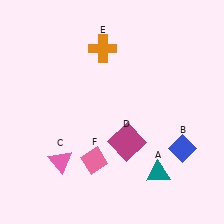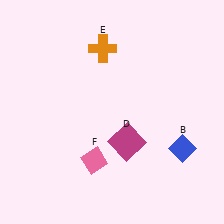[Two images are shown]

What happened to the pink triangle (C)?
The pink triangle (C) was removed in Image 2. It was in the bottom-left area of Image 1.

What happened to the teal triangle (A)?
The teal triangle (A) was removed in Image 2. It was in the bottom-right area of Image 1.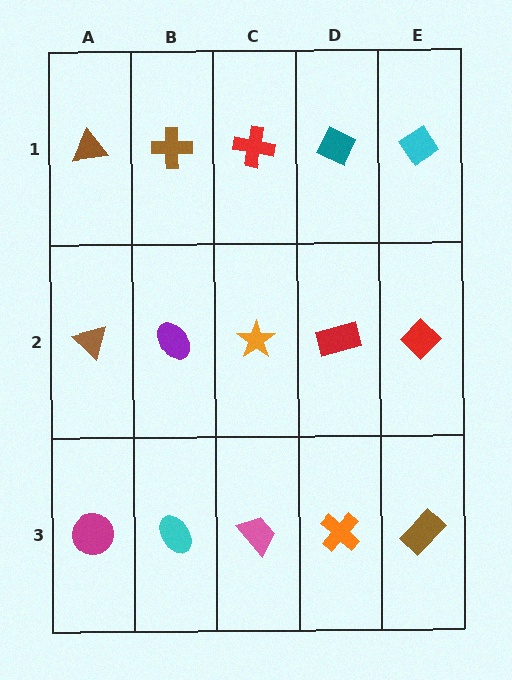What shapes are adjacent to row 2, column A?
A brown triangle (row 1, column A), a magenta circle (row 3, column A), a purple ellipse (row 2, column B).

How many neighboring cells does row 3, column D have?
3.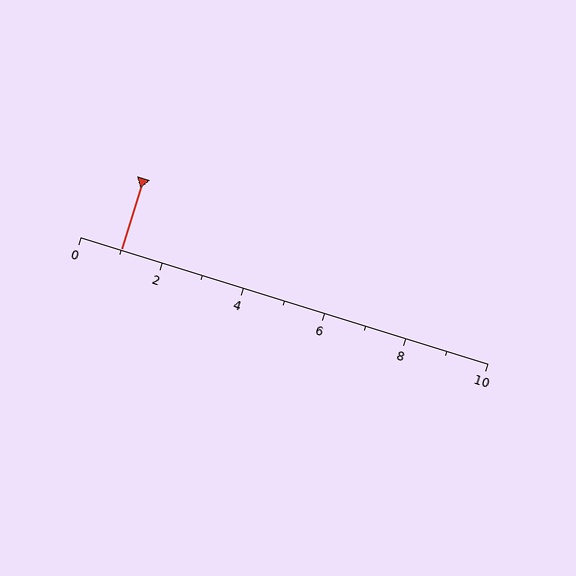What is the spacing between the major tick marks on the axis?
The major ticks are spaced 2 apart.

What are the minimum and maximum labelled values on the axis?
The axis runs from 0 to 10.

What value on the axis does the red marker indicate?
The marker indicates approximately 1.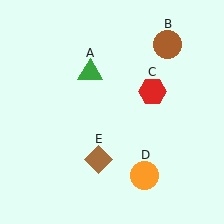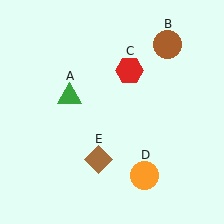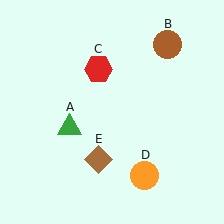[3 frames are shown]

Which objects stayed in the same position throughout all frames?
Brown circle (object B) and orange circle (object D) and brown diamond (object E) remained stationary.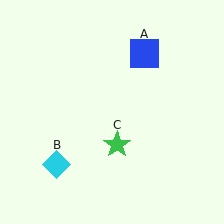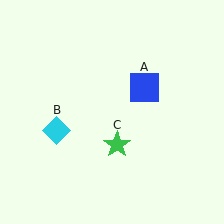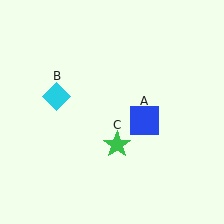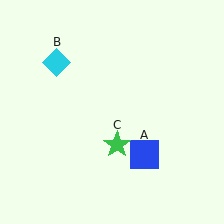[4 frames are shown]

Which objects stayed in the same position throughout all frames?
Green star (object C) remained stationary.